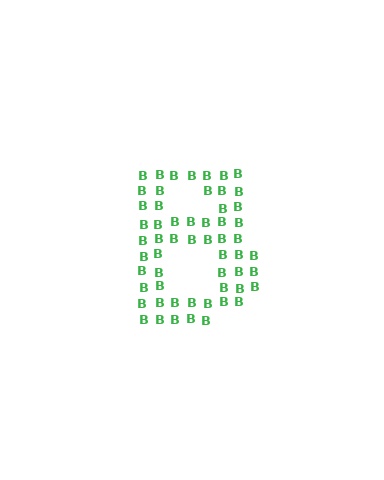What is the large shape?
The large shape is the letter B.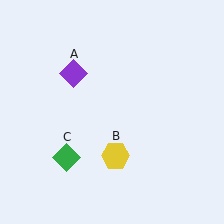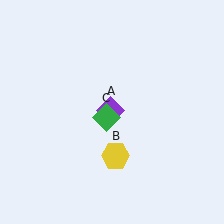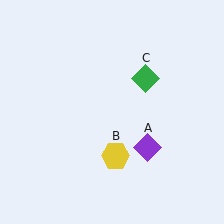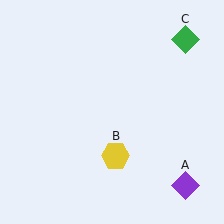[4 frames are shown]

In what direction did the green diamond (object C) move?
The green diamond (object C) moved up and to the right.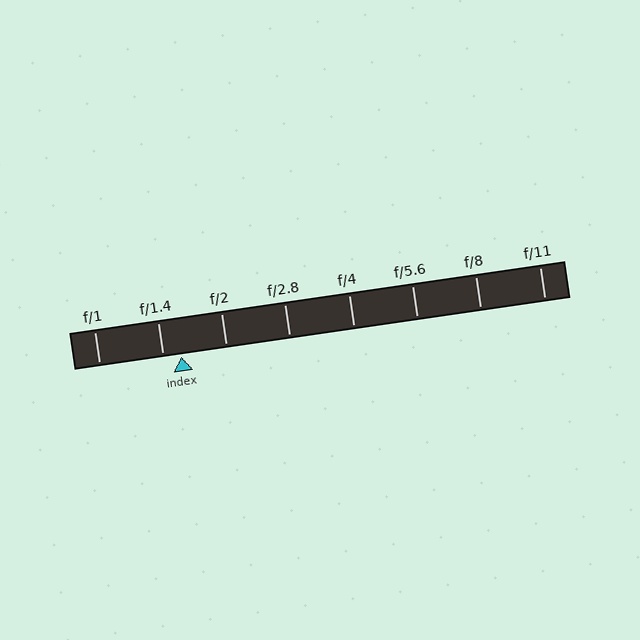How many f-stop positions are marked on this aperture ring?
There are 8 f-stop positions marked.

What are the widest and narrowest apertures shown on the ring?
The widest aperture shown is f/1 and the narrowest is f/11.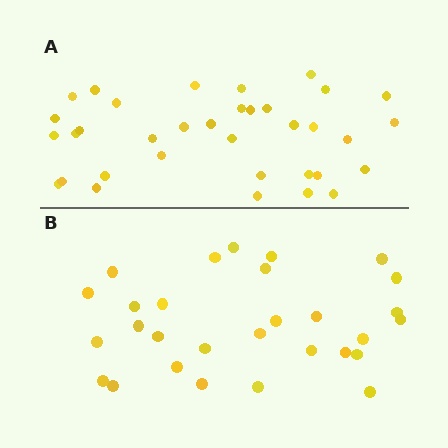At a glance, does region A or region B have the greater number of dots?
Region A (the top region) has more dots.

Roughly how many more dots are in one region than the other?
Region A has about 6 more dots than region B.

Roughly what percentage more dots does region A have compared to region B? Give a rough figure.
About 20% more.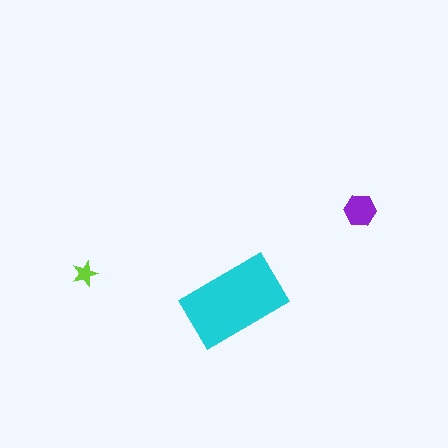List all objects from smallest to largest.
The lime star, the purple hexagon, the cyan rectangle.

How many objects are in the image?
There are 3 objects in the image.